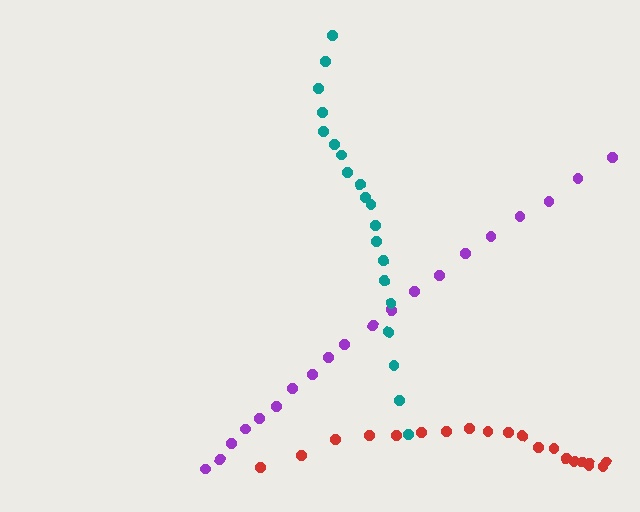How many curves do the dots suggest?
There are 3 distinct paths.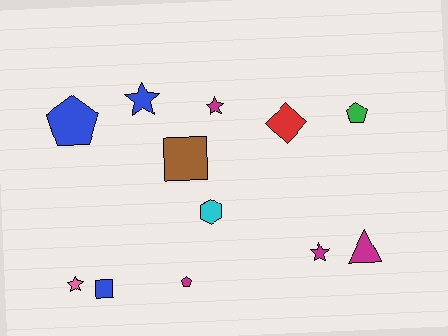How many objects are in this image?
There are 12 objects.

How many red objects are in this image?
There is 1 red object.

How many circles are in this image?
There are no circles.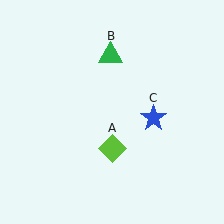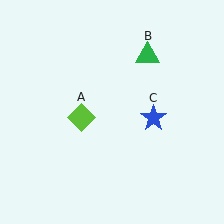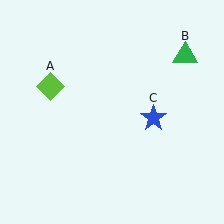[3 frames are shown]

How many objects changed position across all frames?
2 objects changed position: lime diamond (object A), green triangle (object B).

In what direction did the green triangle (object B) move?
The green triangle (object B) moved right.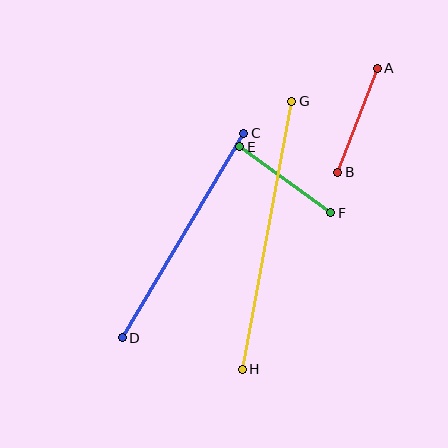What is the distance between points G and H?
The distance is approximately 272 pixels.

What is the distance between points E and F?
The distance is approximately 112 pixels.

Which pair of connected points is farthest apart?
Points G and H are farthest apart.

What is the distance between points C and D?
The distance is approximately 238 pixels.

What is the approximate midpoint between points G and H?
The midpoint is at approximately (267, 235) pixels.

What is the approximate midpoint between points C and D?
The midpoint is at approximately (183, 236) pixels.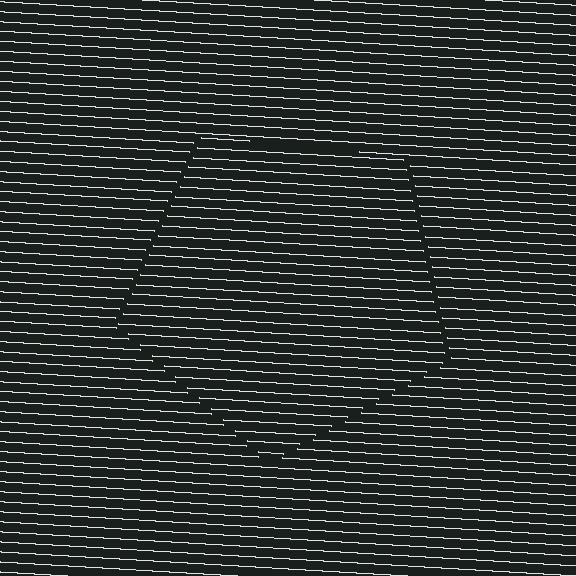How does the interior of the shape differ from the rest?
The interior of the shape contains the same grating, shifted by half a period — the contour is defined by the phase discontinuity where line-ends from the inner and outer gratings abut.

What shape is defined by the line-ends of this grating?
An illusory pentagon. The interior of the shape contains the same grating, shifted by half a period — the contour is defined by the phase discontinuity where line-ends from the inner and outer gratings abut.